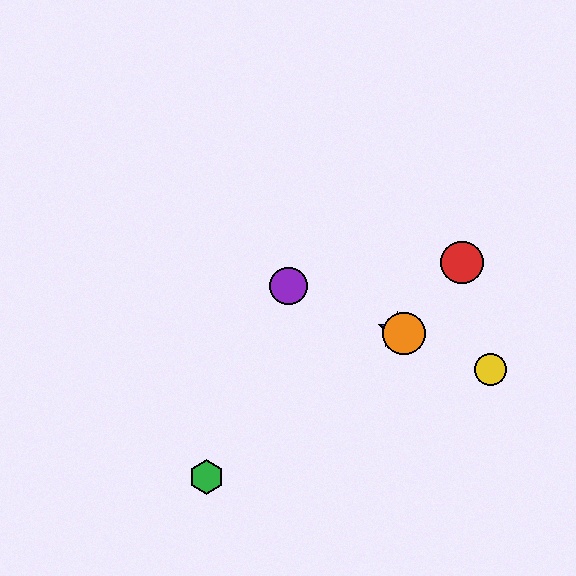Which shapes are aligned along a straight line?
The blue star, the yellow circle, the purple circle, the orange circle are aligned along a straight line.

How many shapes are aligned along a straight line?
4 shapes (the blue star, the yellow circle, the purple circle, the orange circle) are aligned along a straight line.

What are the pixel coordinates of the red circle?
The red circle is at (462, 263).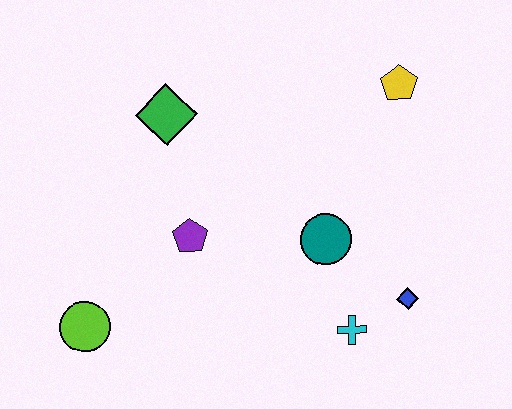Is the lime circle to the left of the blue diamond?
Yes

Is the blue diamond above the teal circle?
No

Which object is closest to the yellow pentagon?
The teal circle is closest to the yellow pentagon.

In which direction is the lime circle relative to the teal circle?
The lime circle is to the left of the teal circle.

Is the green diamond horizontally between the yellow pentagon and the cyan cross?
No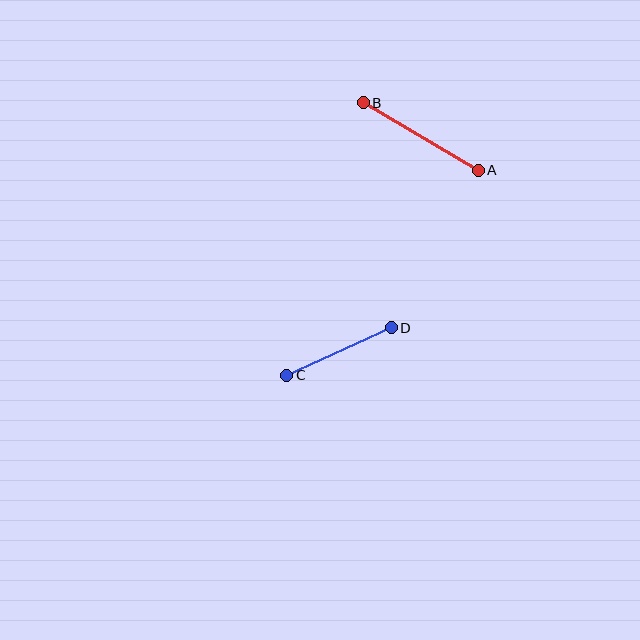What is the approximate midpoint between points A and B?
The midpoint is at approximately (421, 137) pixels.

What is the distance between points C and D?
The distance is approximately 115 pixels.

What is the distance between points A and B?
The distance is approximately 134 pixels.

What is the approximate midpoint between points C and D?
The midpoint is at approximately (339, 352) pixels.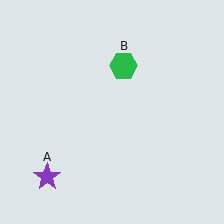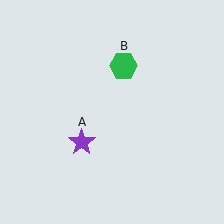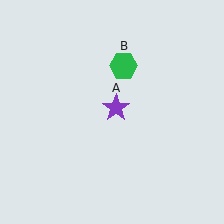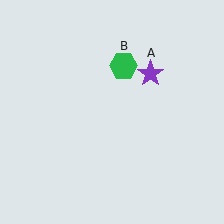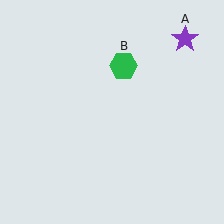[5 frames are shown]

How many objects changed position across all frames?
1 object changed position: purple star (object A).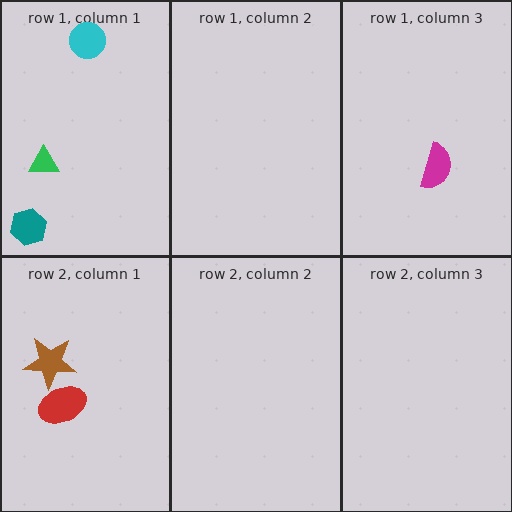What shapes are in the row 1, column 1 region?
The cyan circle, the green triangle, the teal hexagon.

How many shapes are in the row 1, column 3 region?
1.